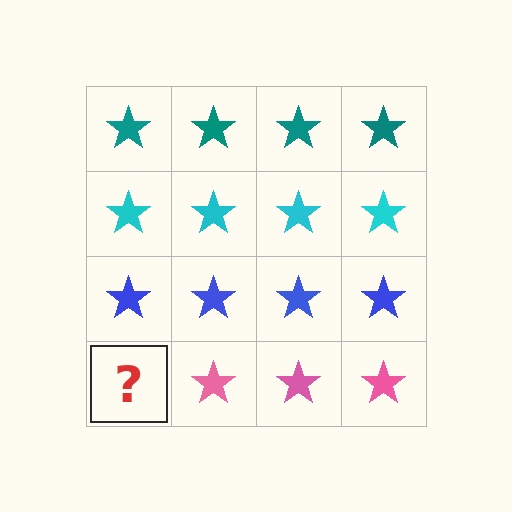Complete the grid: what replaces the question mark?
The question mark should be replaced with a pink star.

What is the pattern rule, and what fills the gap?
The rule is that each row has a consistent color. The gap should be filled with a pink star.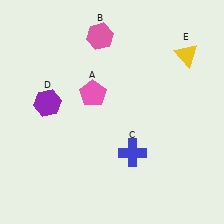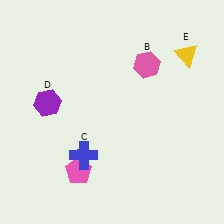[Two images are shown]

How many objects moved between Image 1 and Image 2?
3 objects moved between the two images.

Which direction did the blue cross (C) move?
The blue cross (C) moved left.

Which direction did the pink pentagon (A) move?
The pink pentagon (A) moved down.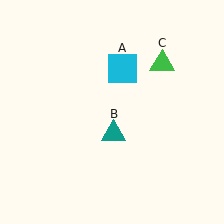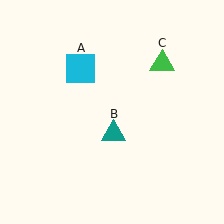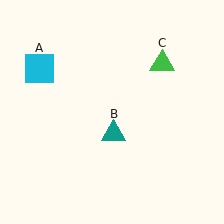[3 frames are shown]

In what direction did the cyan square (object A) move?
The cyan square (object A) moved left.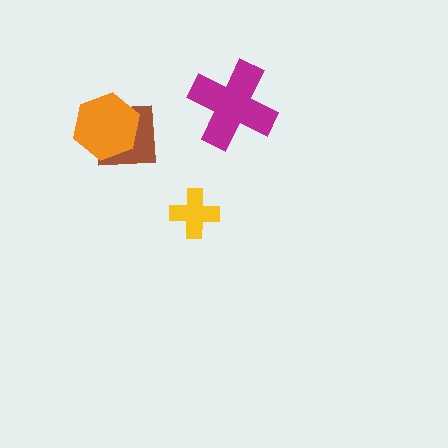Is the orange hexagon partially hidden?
No, no other shape covers it.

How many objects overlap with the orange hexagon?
1 object overlaps with the orange hexagon.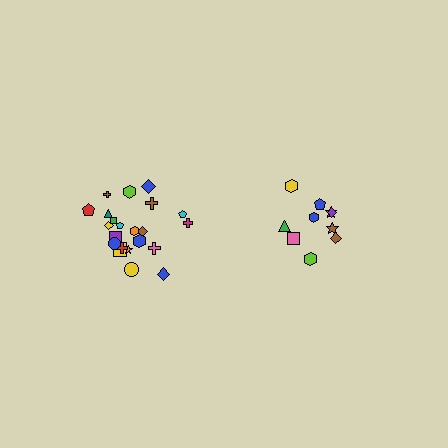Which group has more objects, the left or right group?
The left group.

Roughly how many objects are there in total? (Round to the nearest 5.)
Roughly 30 objects in total.